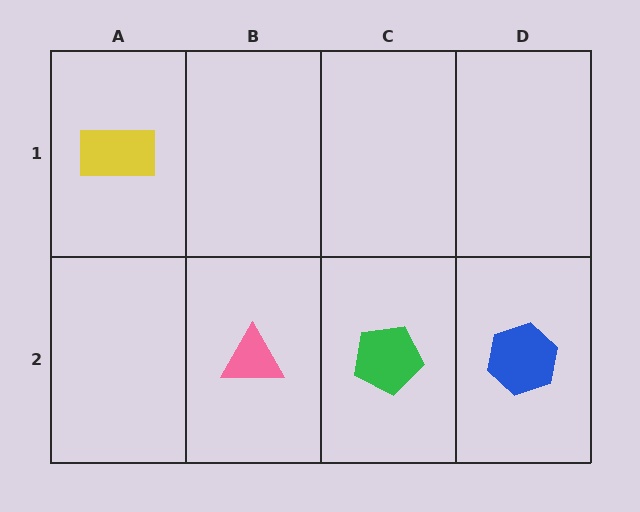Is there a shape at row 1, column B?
No, that cell is empty.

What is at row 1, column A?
A yellow rectangle.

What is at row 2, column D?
A blue hexagon.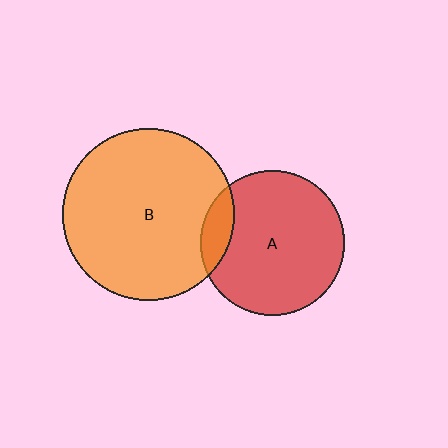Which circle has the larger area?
Circle B (orange).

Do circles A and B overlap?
Yes.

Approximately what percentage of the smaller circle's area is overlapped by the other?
Approximately 10%.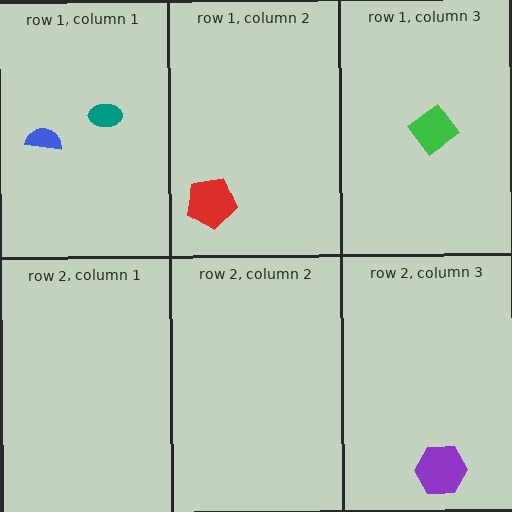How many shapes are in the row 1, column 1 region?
2.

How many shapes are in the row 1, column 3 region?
1.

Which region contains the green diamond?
The row 1, column 3 region.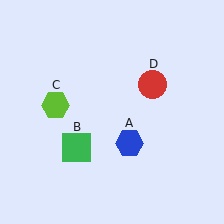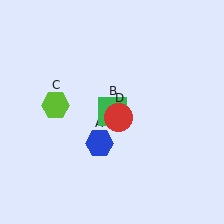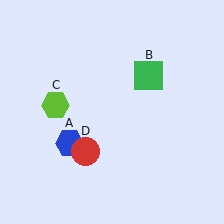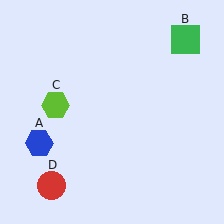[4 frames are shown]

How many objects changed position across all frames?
3 objects changed position: blue hexagon (object A), green square (object B), red circle (object D).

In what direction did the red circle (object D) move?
The red circle (object D) moved down and to the left.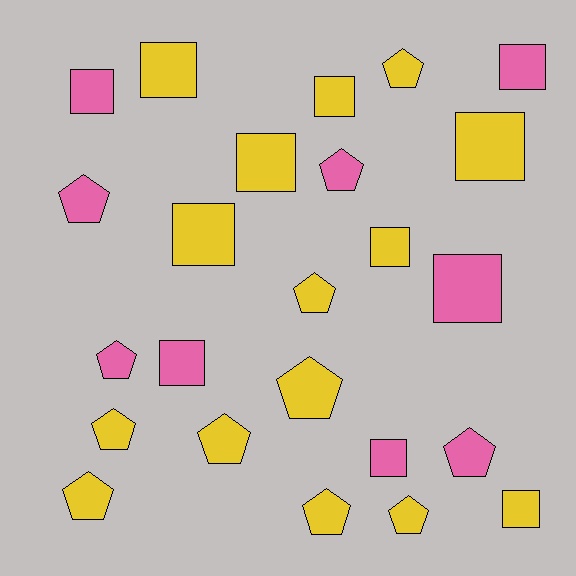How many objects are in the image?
There are 24 objects.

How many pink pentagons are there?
There are 4 pink pentagons.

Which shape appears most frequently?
Square, with 12 objects.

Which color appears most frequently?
Yellow, with 15 objects.